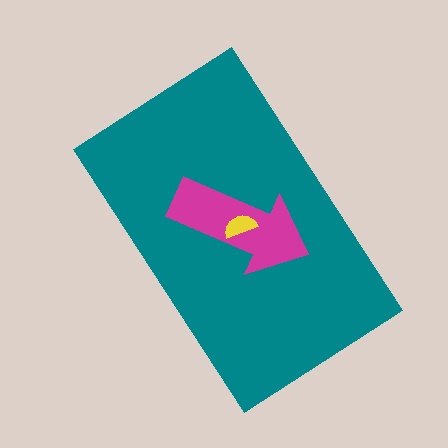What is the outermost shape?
The teal rectangle.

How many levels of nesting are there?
3.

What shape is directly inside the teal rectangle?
The magenta arrow.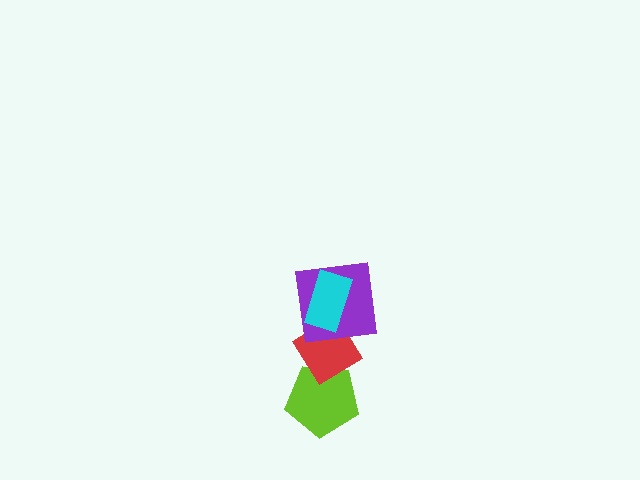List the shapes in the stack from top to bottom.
From top to bottom: the cyan rectangle, the purple square, the red diamond, the lime pentagon.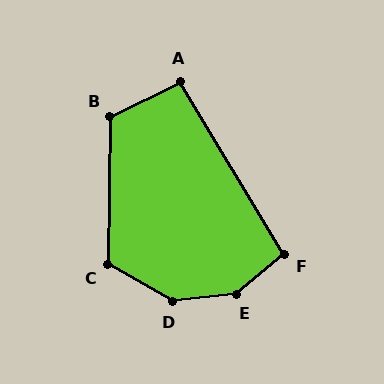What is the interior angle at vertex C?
Approximately 119 degrees (obtuse).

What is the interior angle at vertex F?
Approximately 99 degrees (obtuse).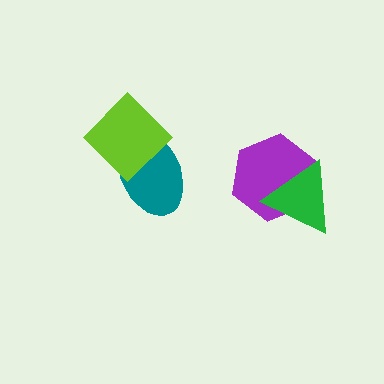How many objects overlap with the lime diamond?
1 object overlaps with the lime diamond.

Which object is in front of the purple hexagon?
The green triangle is in front of the purple hexagon.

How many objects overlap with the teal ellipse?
1 object overlaps with the teal ellipse.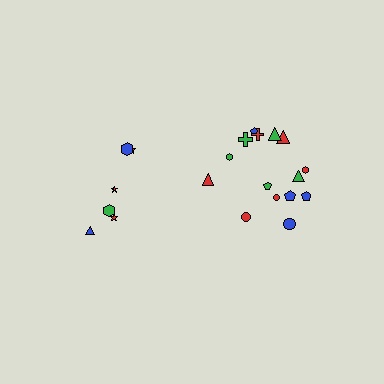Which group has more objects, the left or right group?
The right group.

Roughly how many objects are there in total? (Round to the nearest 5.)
Roughly 20 objects in total.